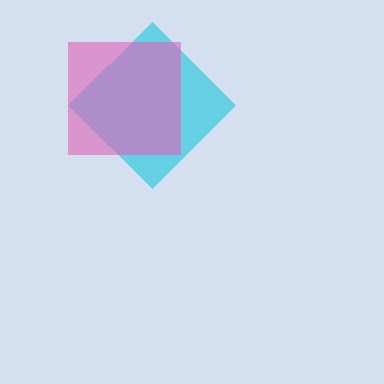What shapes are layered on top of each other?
The layered shapes are: a cyan diamond, a pink square.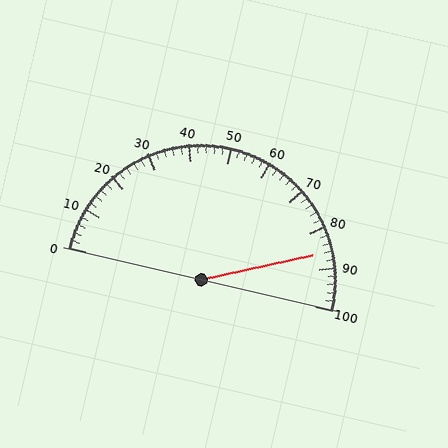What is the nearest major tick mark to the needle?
The nearest major tick mark is 90.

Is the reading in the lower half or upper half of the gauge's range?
The reading is in the upper half of the range (0 to 100).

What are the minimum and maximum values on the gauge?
The gauge ranges from 0 to 100.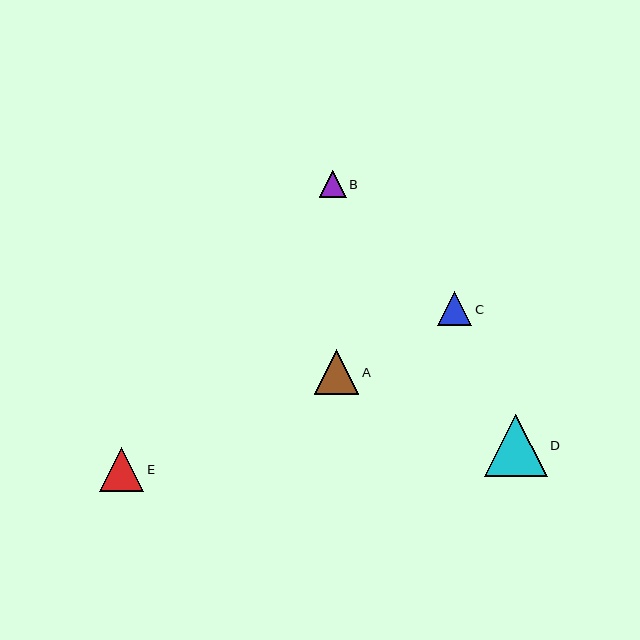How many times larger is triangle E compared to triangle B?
Triangle E is approximately 1.6 times the size of triangle B.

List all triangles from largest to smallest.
From largest to smallest: D, A, E, C, B.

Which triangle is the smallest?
Triangle B is the smallest with a size of approximately 27 pixels.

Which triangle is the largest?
Triangle D is the largest with a size of approximately 62 pixels.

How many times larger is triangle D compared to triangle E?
Triangle D is approximately 1.4 times the size of triangle E.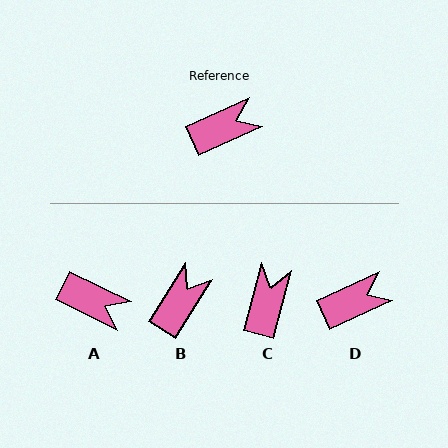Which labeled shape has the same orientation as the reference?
D.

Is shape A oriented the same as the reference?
No, it is off by about 51 degrees.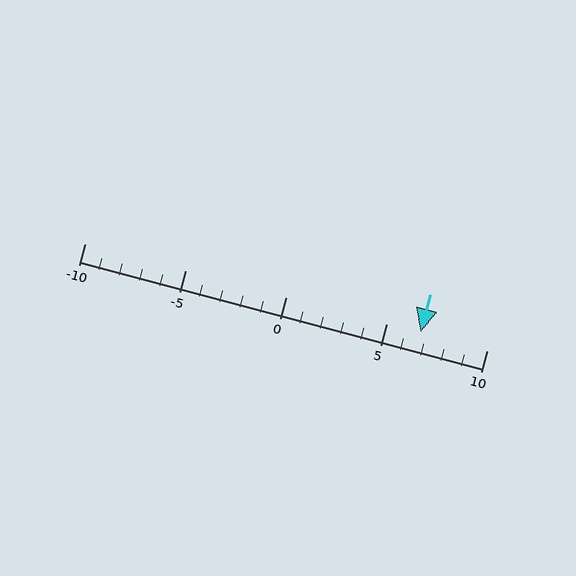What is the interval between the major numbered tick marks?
The major tick marks are spaced 5 units apart.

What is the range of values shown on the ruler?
The ruler shows values from -10 to 10.